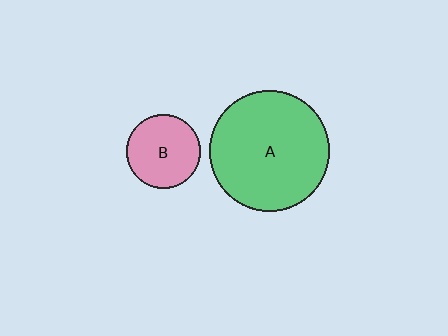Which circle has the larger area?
Circle A (green).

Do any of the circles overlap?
No, none of the circles overlap.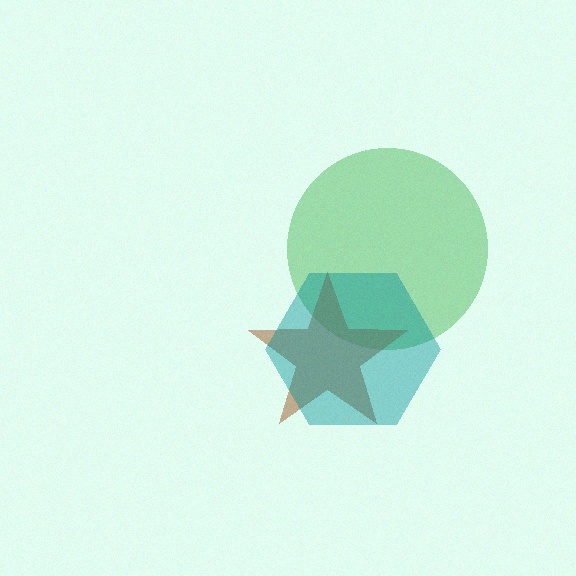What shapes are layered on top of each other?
The layered shapes are: a green circle, a brown star, a teal hexagon.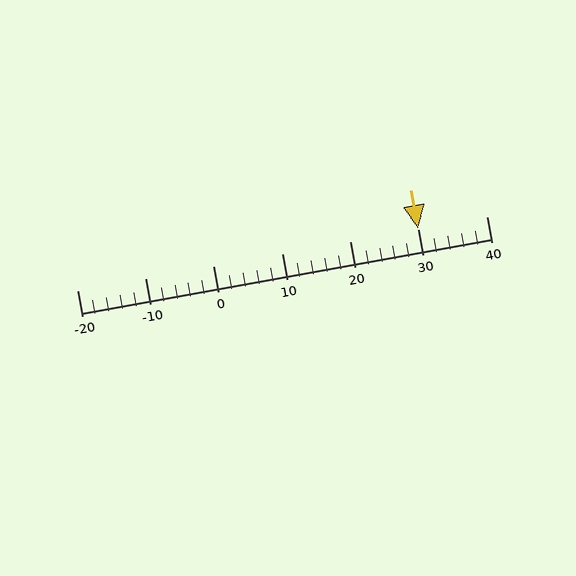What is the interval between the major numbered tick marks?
The major tick marks are spaced 10 units apart.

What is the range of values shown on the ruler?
The ruler shows values from -20 to 40.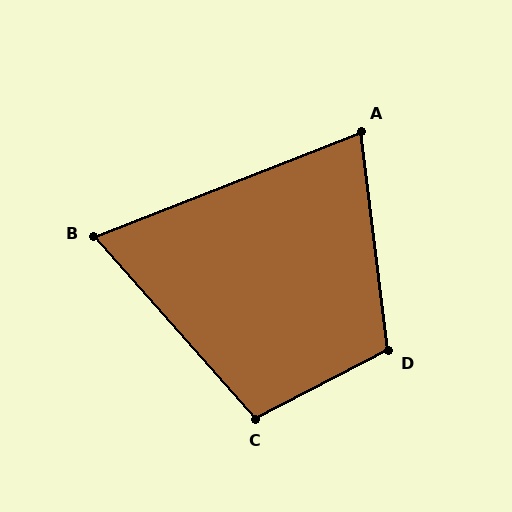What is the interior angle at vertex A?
Approximately 76 degrees (acute).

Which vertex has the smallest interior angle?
B, at approximately 70 degrees.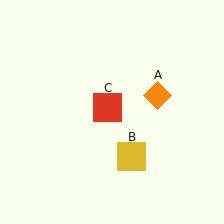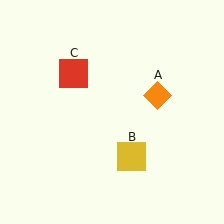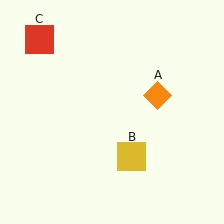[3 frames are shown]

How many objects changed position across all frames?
1 object changed position: red square (object C).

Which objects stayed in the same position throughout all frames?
Orange diamond (object A) and yellow square (object B) remained stationary.